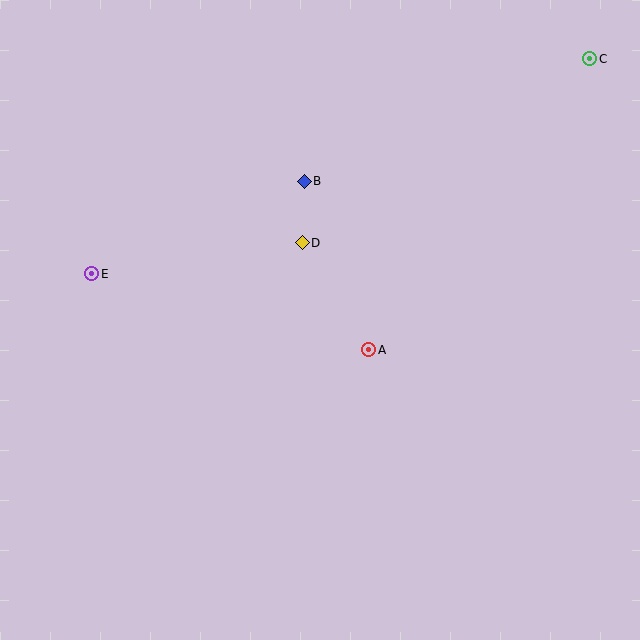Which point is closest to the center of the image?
Point A at (369, 350) is closest to the center.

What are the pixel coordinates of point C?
Point C is at (590, 59).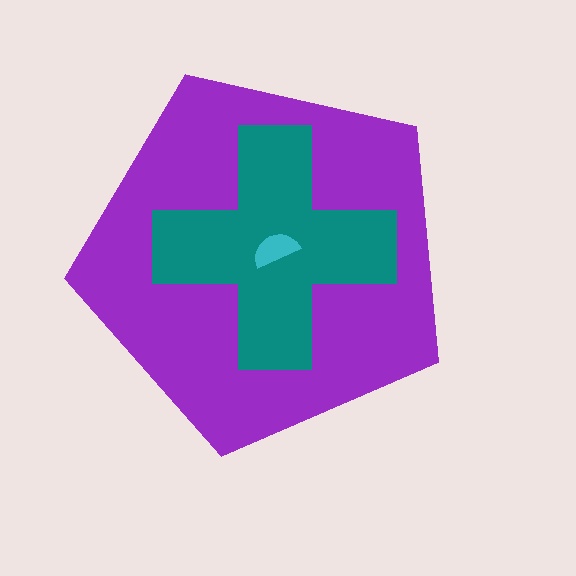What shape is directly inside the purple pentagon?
The teal cross.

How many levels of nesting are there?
3.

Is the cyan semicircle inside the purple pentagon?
Yes.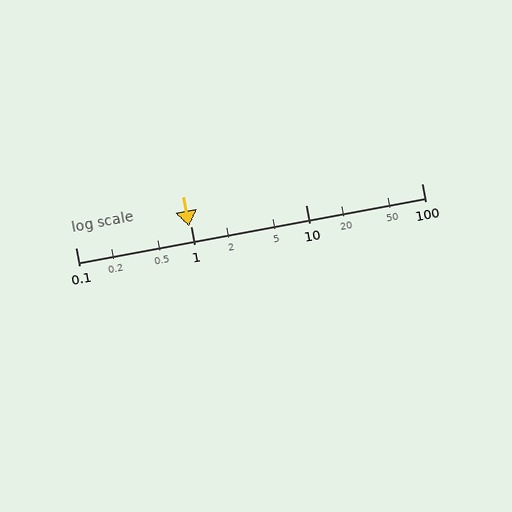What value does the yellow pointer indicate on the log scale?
The pointer indicates approximately 0.97.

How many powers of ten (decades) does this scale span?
The scale spans 3 decades, from 0.1 to 100.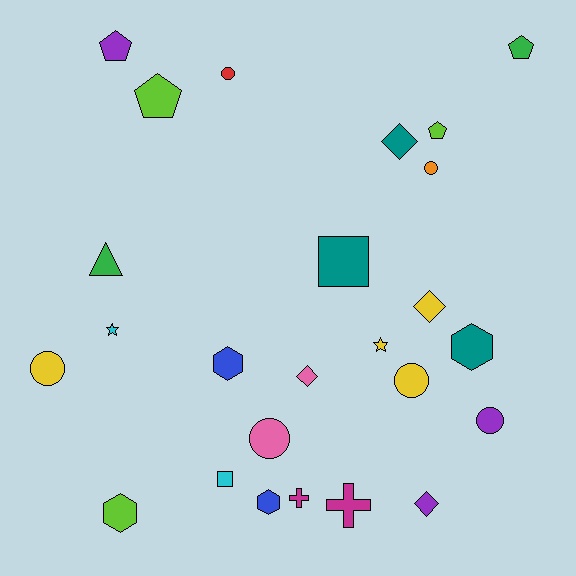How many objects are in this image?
There are 25 objects.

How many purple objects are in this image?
There are 3 purple objects.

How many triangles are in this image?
There is 1 triangle.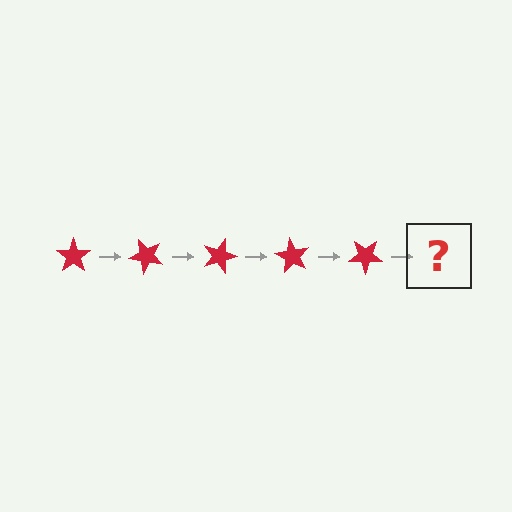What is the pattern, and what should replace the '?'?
The pattern is that the star rotates 45 degrees each step. The '?' should be a red star rotated 225 degrees.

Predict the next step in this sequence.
The next step is a red star rotated 225 degrees.